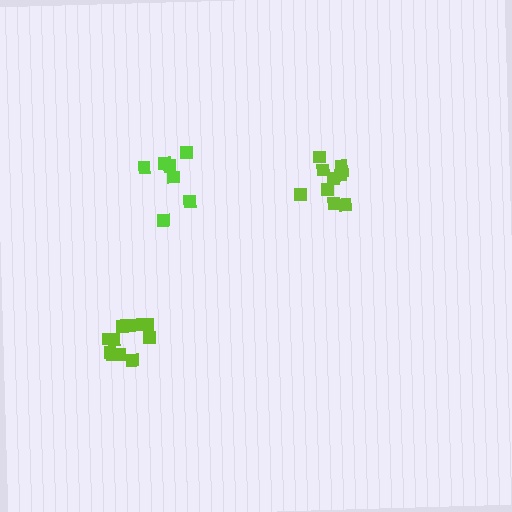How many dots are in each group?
Group 1: 7 dots, Group 2: 10 dots, Group 3: 11 dots (28 total).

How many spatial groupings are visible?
There are 3 spatial groupings.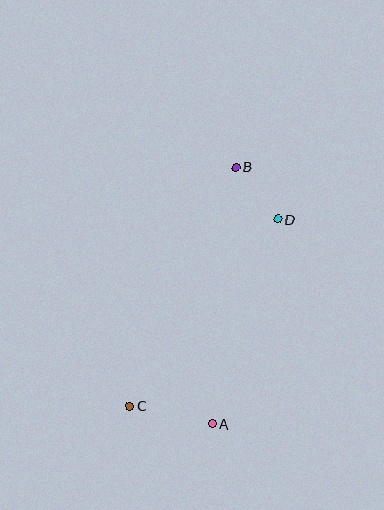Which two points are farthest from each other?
Points B and C are farthest from each other.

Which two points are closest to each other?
Points B and D are closest to each other.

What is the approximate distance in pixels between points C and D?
The distance between C and D is approximately 238 pixels.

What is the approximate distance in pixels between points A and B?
The distance between A and B is approximately 258 pixels.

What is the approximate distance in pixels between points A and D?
The distance between A and D is approximately 215 pixels.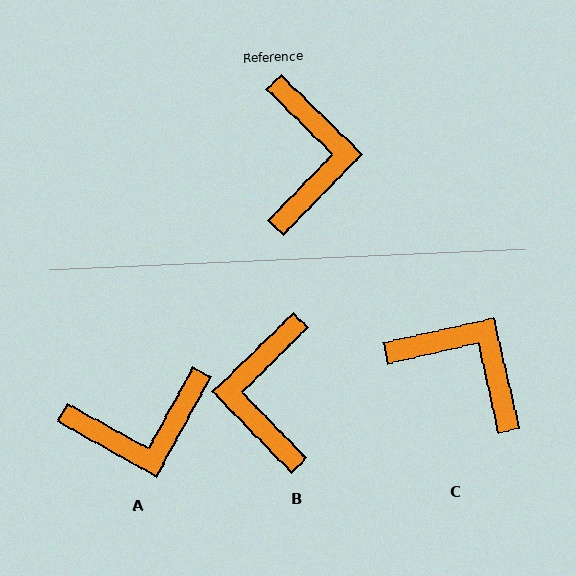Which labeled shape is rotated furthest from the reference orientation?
B, about 179 degrees away.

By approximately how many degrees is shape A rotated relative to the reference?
Approximately 74 degrees clockwise.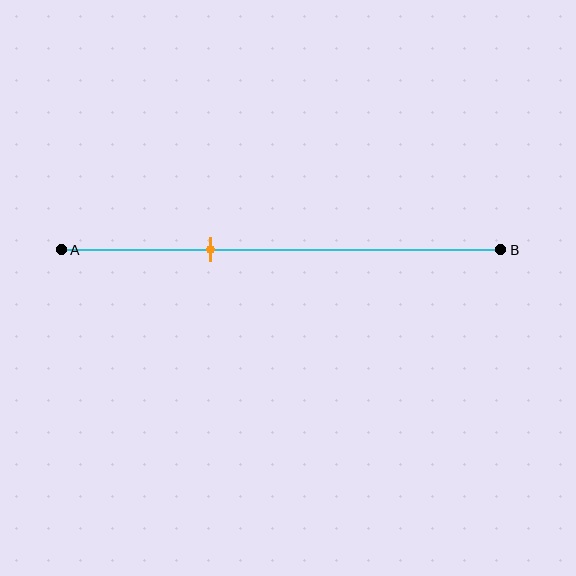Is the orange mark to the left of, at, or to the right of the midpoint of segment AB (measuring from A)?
The orange mark is to the left of the midpoint of segment AB.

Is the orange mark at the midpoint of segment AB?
No, the mark is at about 35% from A, not at the 50% midpoint.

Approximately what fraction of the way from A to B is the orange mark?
The orange mark is approximately 35% of the way from A to B.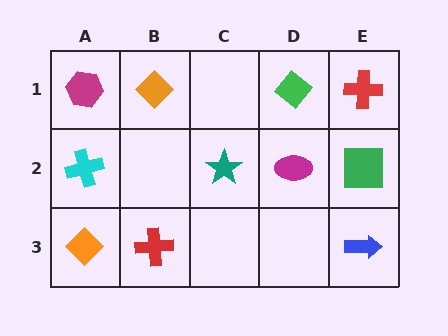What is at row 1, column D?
A green diamond.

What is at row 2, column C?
A teal star.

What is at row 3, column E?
A blue arrow.